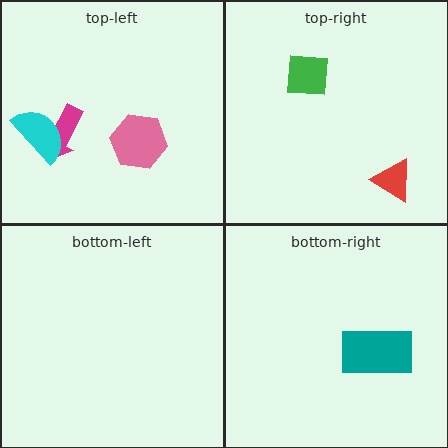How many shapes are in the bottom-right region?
1.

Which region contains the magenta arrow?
The top-left region.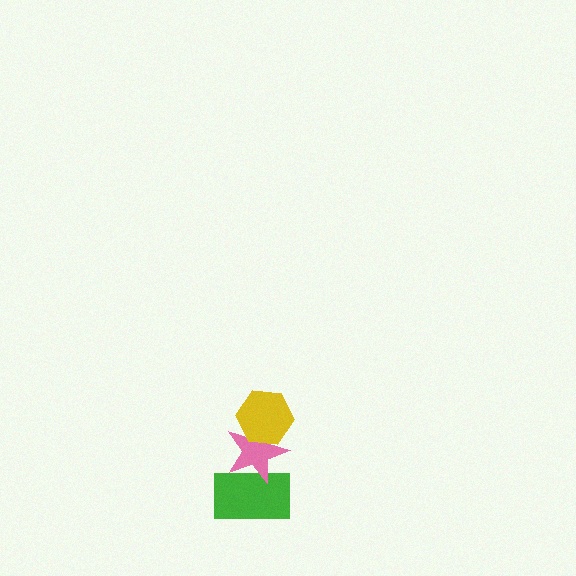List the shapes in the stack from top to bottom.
From top to bottom: the yellow hexagon, the pink star, the green rectangle.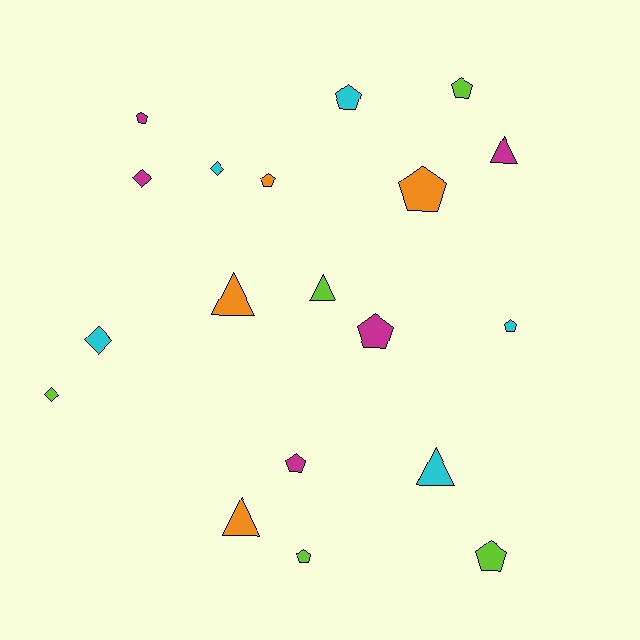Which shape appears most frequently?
Pentagon, with 10 objects.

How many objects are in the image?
There are 19 objects.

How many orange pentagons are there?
There are 2 orange pentagons.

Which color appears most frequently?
Lime, with 5 objects.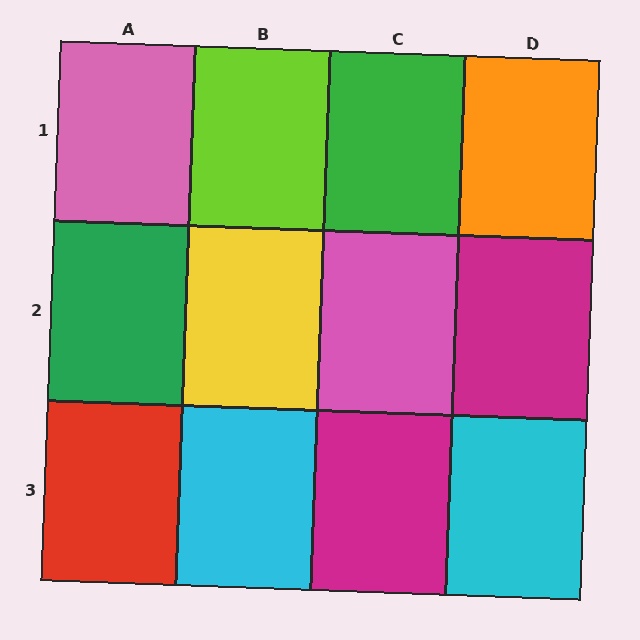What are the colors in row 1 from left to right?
Pink, lime, green, orange.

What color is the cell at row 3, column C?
Magenta.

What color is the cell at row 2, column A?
Green.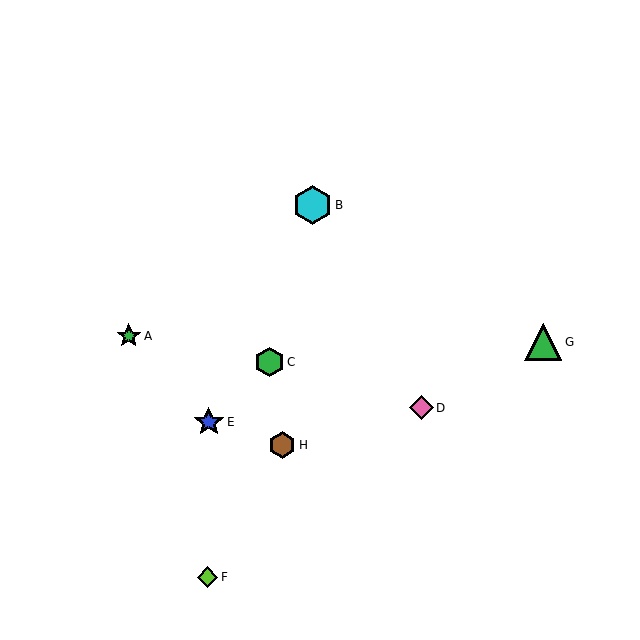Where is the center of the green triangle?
The center of the green triangle is at (543, 342).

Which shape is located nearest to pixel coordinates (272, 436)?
The brown hexagon (labeled H) at (282, 445) is nearest to that location.